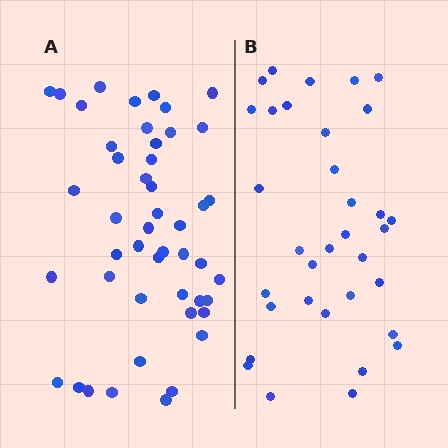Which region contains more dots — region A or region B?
Region A (the left region) has more dots.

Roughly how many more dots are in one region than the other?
Region A has approximately 15 more dots than region B.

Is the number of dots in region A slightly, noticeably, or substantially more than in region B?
Region A has noticeably more, but not dramatically so. The ratio is roughly 1.4 to 1.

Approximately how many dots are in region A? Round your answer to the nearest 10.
About 50 dots. (The exact count is 47, which rounds to 50.)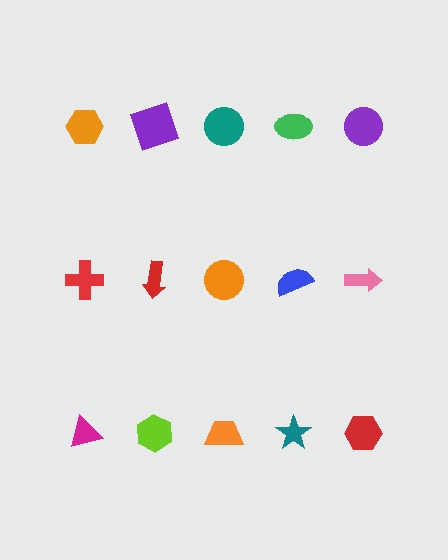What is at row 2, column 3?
An orange circle.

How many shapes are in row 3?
5 shapes.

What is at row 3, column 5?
A red hexagon.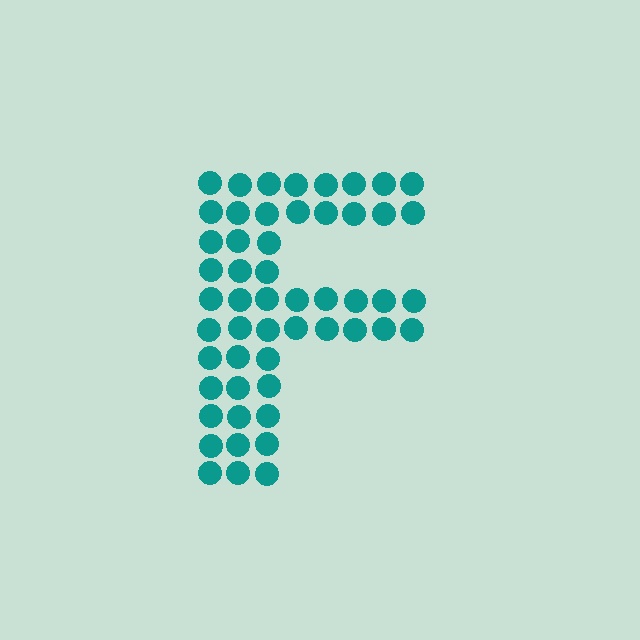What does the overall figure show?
The overall figure shows the letter F.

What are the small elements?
The small elements are circles.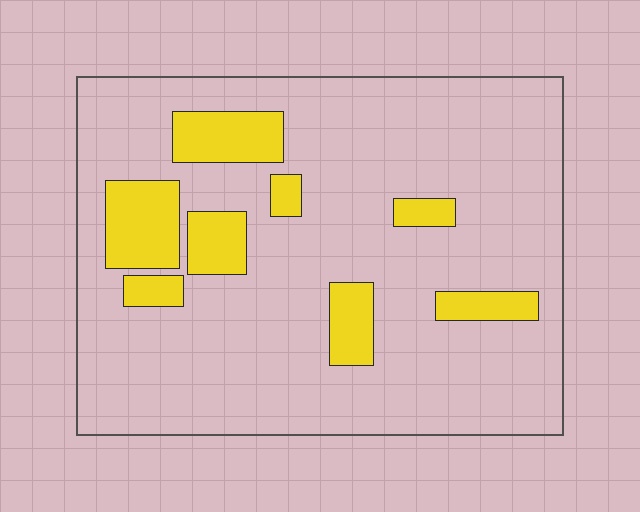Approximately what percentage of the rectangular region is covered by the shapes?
Approximately 15%.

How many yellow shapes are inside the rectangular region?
8.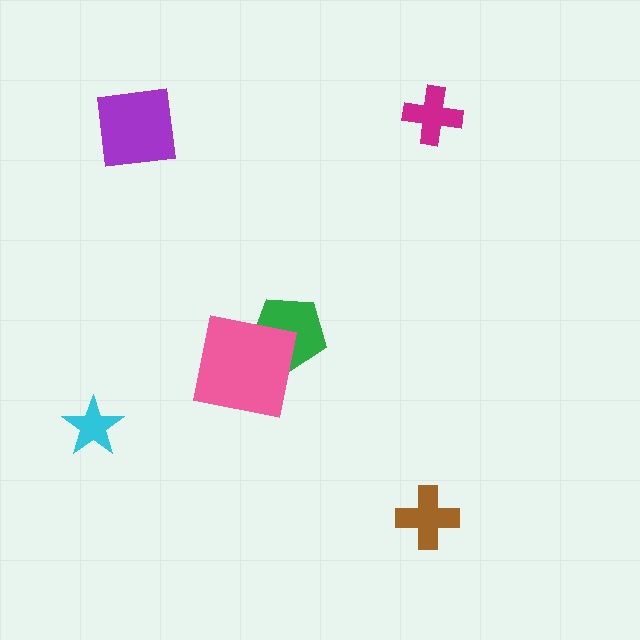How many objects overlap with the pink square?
1 object overlaps with the pink square.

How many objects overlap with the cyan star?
0 objects overlap with the cyan star.